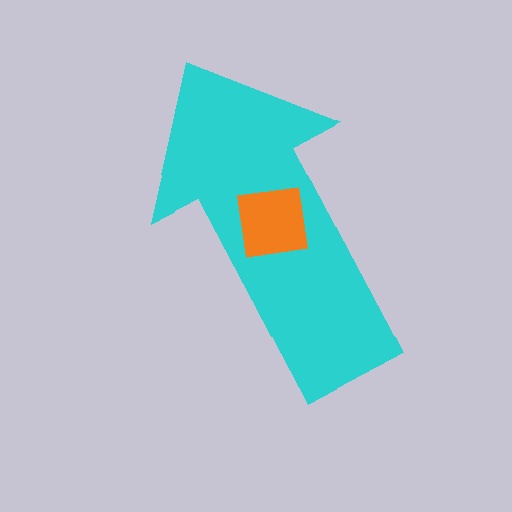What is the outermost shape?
The cyan arrow.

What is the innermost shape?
The orange square.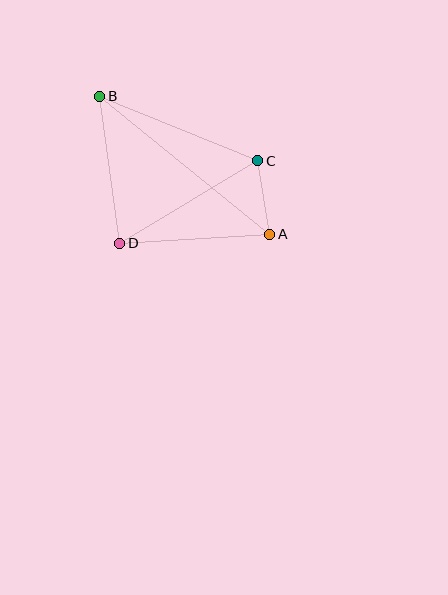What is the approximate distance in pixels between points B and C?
The distance between B and C is approximately 171 pixels.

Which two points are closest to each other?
Points A and C are closest to each other.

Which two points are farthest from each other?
Points A and B are farthest from each other.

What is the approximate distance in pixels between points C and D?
The distance between C and D is approximately 161 pixels.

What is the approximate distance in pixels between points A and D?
The distance between A and D is approximately 150 pixels.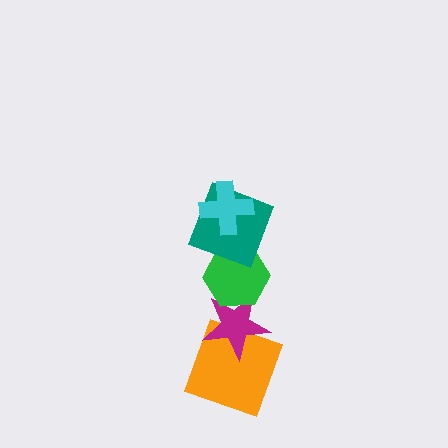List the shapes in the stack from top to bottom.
From top to bottom: the cyan cross, the teal square, the green hexagon, the magenta star, the orange square.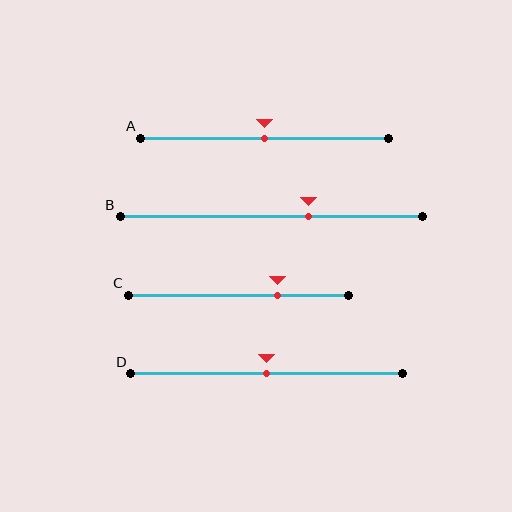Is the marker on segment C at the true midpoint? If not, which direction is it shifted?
No, the marker on segment C is shifted to the right by about 18% of the segment length.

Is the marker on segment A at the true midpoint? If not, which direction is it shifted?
Yes, the marker on segment A is at the true midpoint.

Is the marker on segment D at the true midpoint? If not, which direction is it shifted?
Yes, the marker on segment D is at the true midpoint.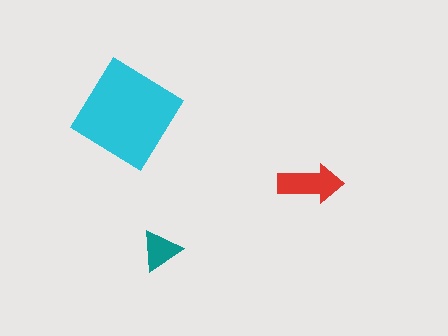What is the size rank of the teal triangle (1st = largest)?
3rd.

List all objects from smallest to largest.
The teal triangle, the red arrow, the cyan diamond.